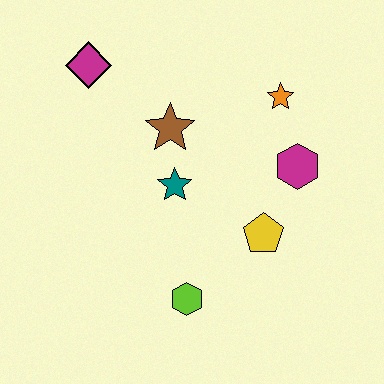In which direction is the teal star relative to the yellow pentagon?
The teal star is to the left of the yellow pentagon.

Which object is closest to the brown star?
The teal star is closest to the brown star.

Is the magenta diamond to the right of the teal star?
No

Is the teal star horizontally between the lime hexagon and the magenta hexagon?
No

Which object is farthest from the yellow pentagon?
The magenta diamond is farthest from the yellow pentagon.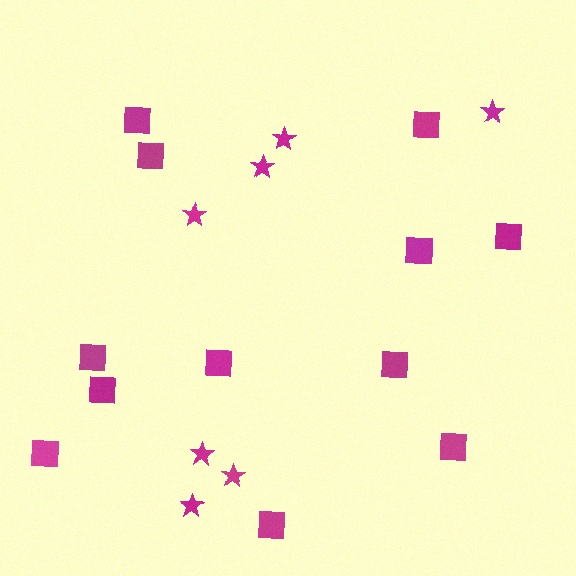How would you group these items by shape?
There are 2 groups: one group of squares (12) and one group of stars (7).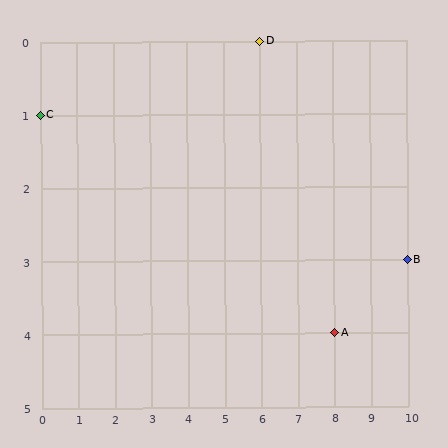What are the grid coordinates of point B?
Point B is at grid coordinates (10, 3).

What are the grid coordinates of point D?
Point D is at grid coordinates (6, 0).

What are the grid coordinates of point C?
Point C is at grid coordinates (0, 1).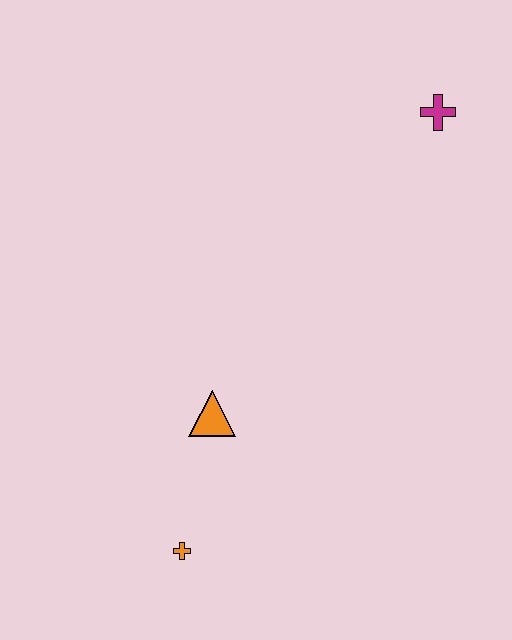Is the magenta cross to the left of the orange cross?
No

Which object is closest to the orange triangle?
The orange cross is closest to the orange triangle.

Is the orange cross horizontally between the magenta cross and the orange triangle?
No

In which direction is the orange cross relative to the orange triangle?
The orange cross is below the orange triangle.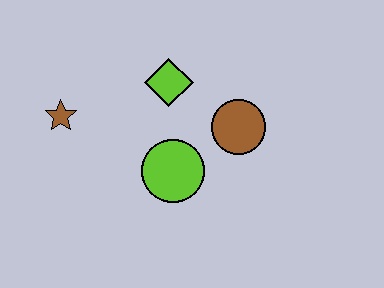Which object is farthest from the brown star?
The brown circle is farthest from the brown star.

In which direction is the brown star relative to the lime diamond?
The brown star is to the left of the lime diamond.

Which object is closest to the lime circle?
The brown circle is closest to the lime circle.